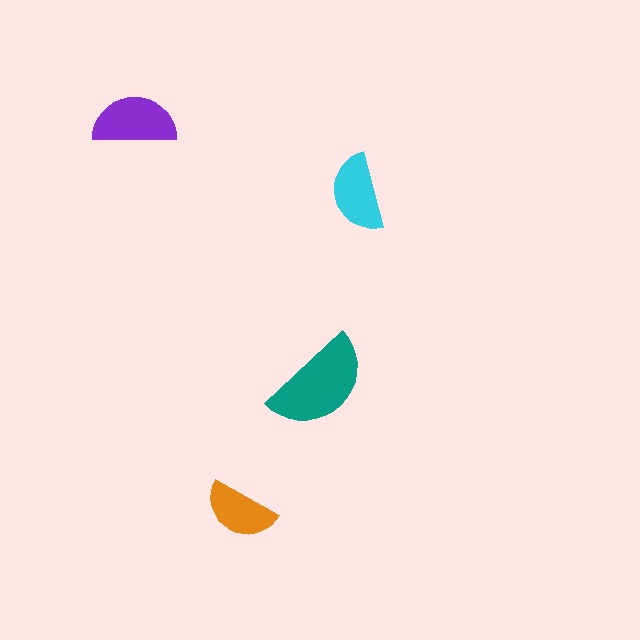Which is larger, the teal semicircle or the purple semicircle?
The teal one.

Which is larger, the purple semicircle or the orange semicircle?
The purple one.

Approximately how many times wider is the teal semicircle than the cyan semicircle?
About 1.5 times wider.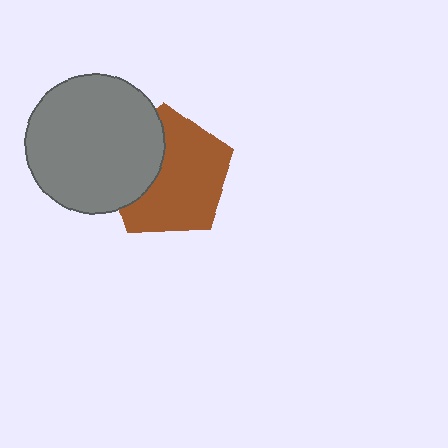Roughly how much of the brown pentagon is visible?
Most of it is visible (roughly 67%).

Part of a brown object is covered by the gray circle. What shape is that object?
It is a pentagon.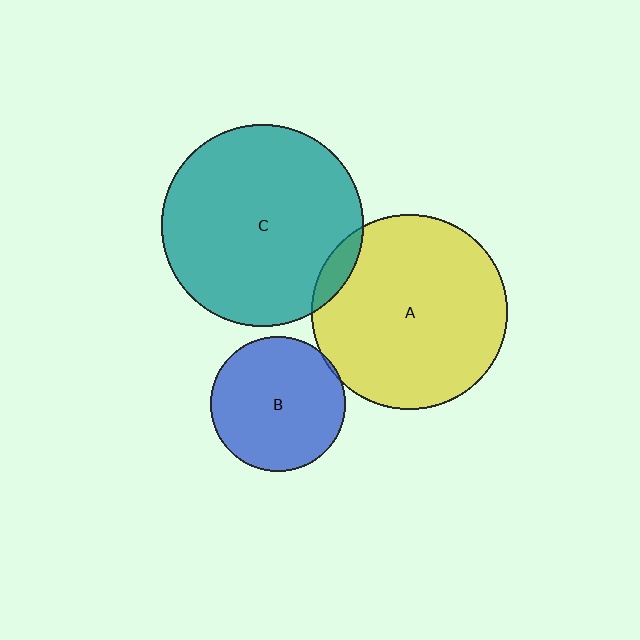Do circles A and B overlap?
Yes.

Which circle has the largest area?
Circle C (teal).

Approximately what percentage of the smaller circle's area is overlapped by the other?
Approximately 5%.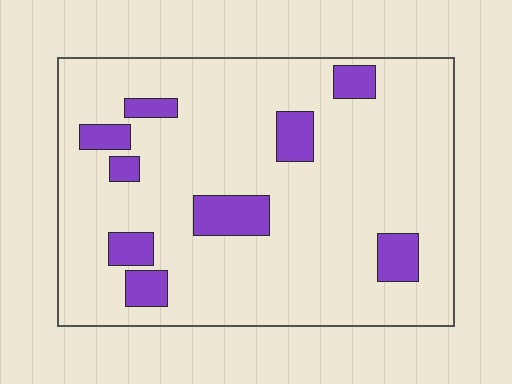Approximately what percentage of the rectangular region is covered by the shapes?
Approximately 15%.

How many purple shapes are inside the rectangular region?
9.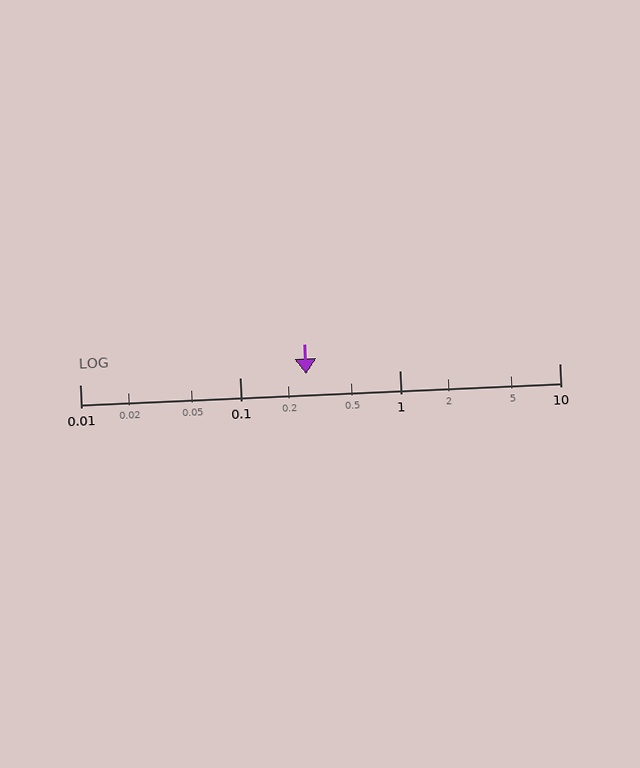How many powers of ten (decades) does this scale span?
The scale spans 3 decades, from 0.01 to 10.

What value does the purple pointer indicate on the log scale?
The pointer indicates approximately 0.26.